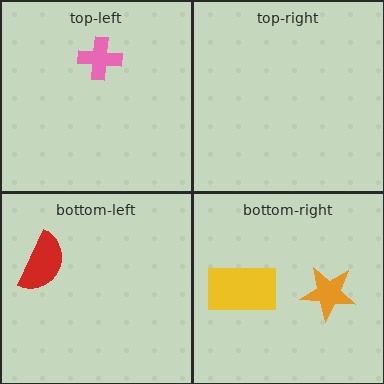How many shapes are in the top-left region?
1.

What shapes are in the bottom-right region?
The yellow rectangle, the orange star.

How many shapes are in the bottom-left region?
1.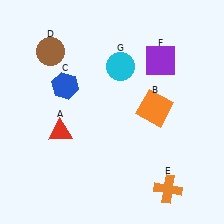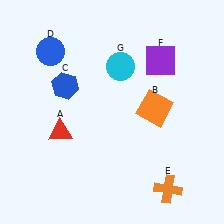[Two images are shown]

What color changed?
The circle (D) changed from brown in Image 1 to blue in Image 2.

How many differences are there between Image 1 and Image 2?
There is 1 difference between the two images.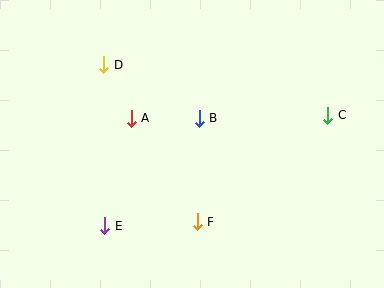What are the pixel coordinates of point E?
Point E is at (105, 226).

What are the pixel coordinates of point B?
Point B is at (199, 118).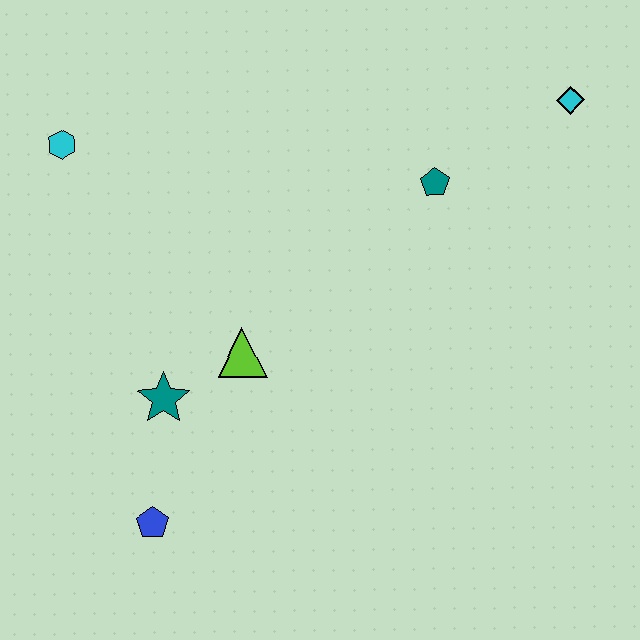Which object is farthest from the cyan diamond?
The blue pentagon is farthest from the cyan diamond.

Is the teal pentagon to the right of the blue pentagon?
Yes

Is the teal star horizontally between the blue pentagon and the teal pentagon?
Yes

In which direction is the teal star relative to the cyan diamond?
The teal star is to the left of the cyan diamond.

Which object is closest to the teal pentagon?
The cyan diamond is closest to the teal pentagon.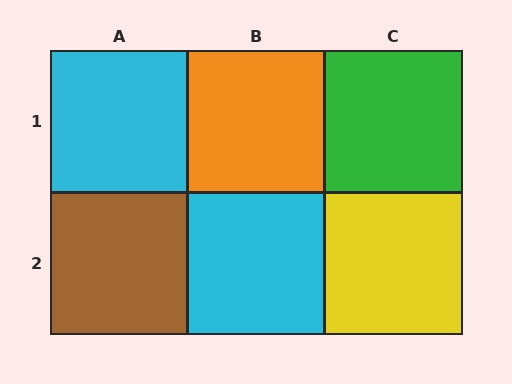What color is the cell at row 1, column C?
Green.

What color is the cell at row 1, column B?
Orange.